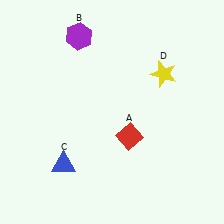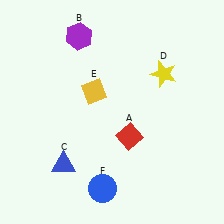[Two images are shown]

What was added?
A yellow diamond (E), a blue circle (F) were added in Image 2.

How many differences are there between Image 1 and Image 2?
There are 2 differences between the two images.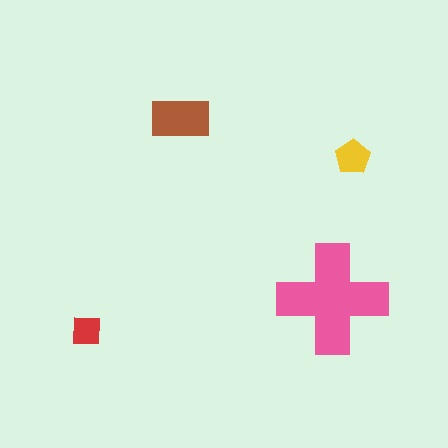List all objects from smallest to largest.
The red square, the yellow pentagon, the brown rectangle, the pink cross.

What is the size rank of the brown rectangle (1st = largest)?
2nd.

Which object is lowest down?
The red square is bottommost.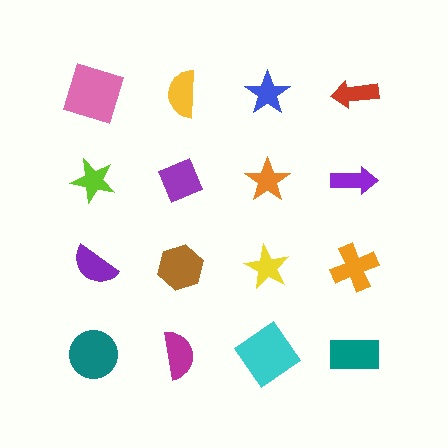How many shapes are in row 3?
4 shapes.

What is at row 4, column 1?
A teal circle.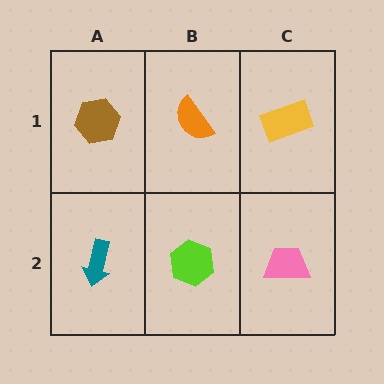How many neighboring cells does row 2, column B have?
3.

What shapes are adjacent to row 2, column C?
A yellow rectangle (row 1, column C), a lime hexagon (row 2, column B).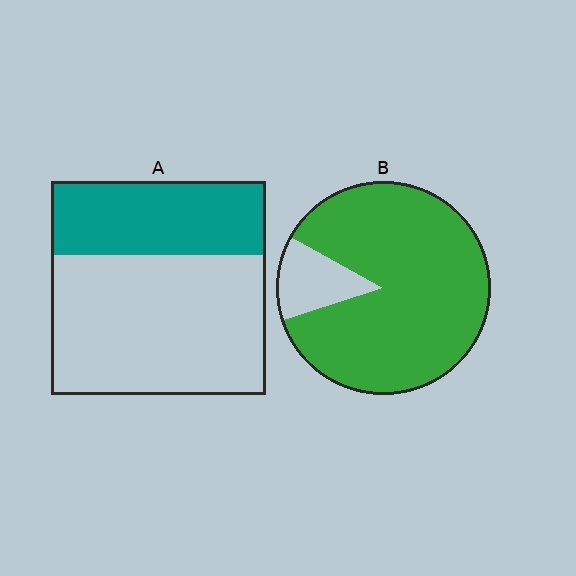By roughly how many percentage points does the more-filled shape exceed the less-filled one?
By roughly 50 percentage points (B over A).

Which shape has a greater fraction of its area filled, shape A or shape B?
Shape B.